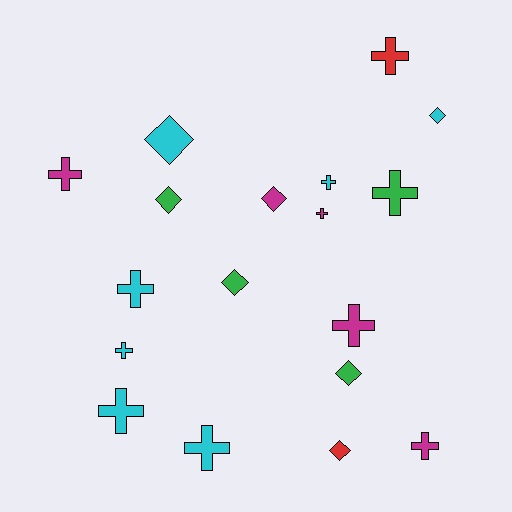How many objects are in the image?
There are 18 objects.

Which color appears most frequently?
Cyan, with 7 objects.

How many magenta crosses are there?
There are 4 magenta crosses.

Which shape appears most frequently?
Cross, with 11 objects.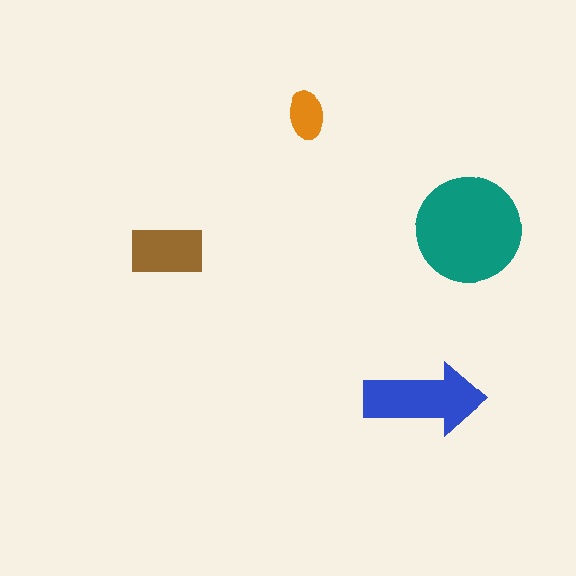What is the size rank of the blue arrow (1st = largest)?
2nd.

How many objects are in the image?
There are 4 objects in the image.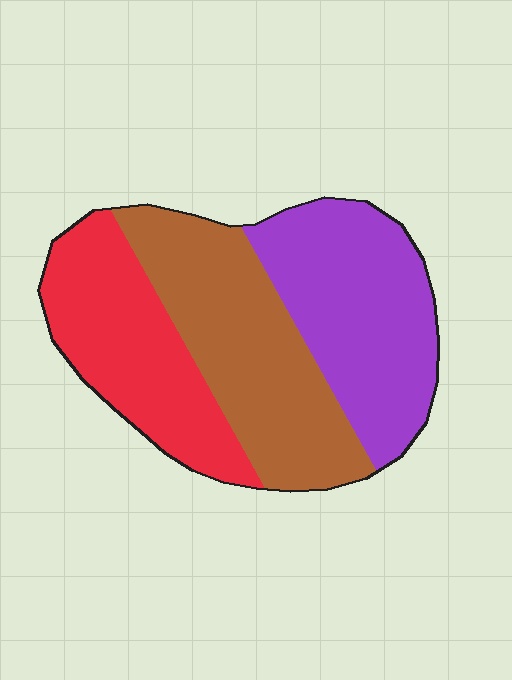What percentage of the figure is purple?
Purple takes up between a third and a half of the figure.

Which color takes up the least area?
Red, at roughly 30%.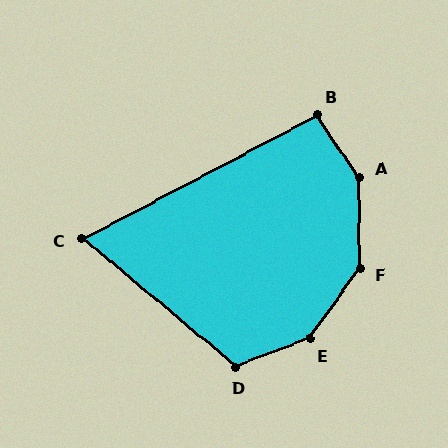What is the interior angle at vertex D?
Approximately 120 degrees (obtuse).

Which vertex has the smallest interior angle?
C, at approximately 67 degrees.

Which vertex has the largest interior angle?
E, at approximately 146 degrees.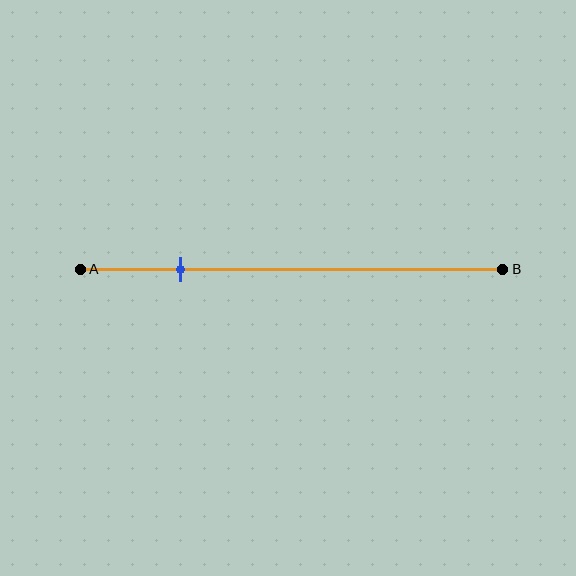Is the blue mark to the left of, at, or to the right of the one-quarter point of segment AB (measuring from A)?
The blue mark is approximately at the one-quarter point of segment AB.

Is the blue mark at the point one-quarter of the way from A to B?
Yes, the mark is approximately at the one-quarter point.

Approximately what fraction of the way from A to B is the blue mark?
The blue mark is approximately 25% of the way from A to B.